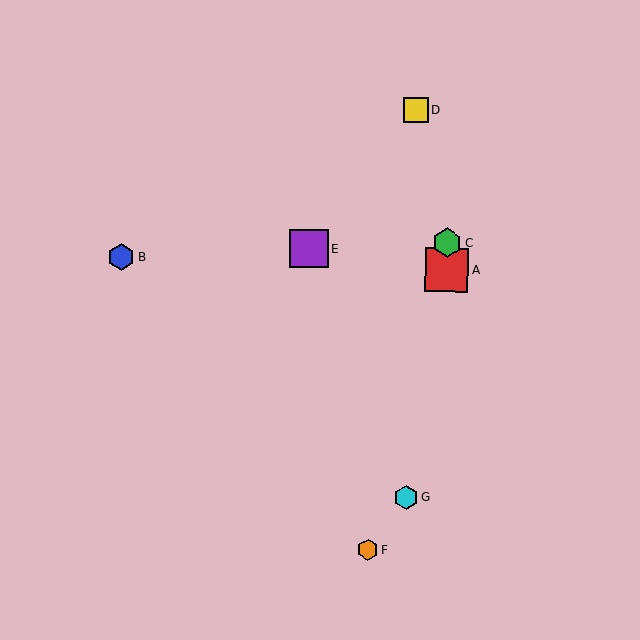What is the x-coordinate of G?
Object G is at x≈406.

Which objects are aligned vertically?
Objects A, C are aligned vertically.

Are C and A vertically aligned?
Yes, both are at x≈447.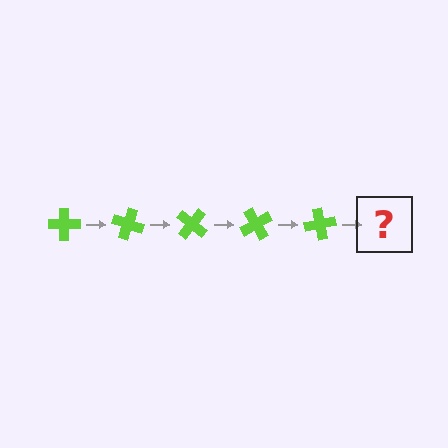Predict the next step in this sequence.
The next step is a lime cross rotated 100 degrees.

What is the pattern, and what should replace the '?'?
The pattern is that the cross rotates 20 degrees each step. The '?' should be a lime cross rotated 100 degrees.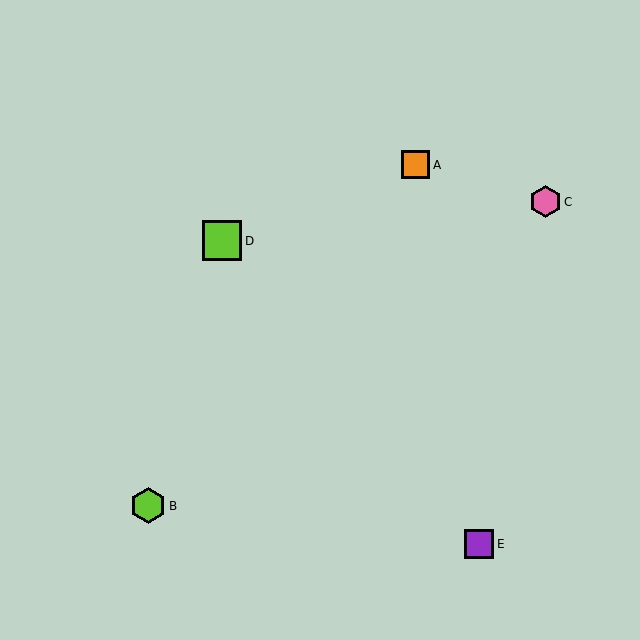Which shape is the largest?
The lime square (labeled D) is the largest.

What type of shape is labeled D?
Shape D is a lime square.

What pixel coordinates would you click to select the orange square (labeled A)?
Click at (416, 165) to select the orange square A.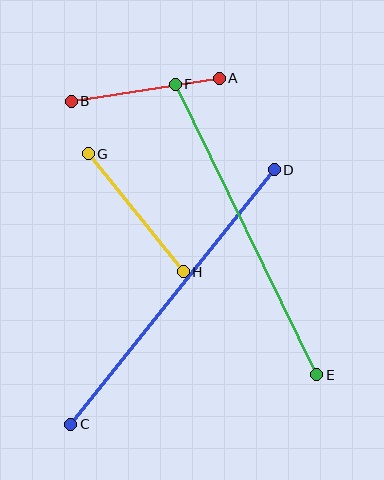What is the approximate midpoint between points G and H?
The midpoint is at approximately (136, 213) pixels.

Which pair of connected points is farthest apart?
Points C and D are farthest apart.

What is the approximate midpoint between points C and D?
The midpoint is at approximately (172, 297) pixels.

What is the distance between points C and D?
The distance is approximately 326 pixels.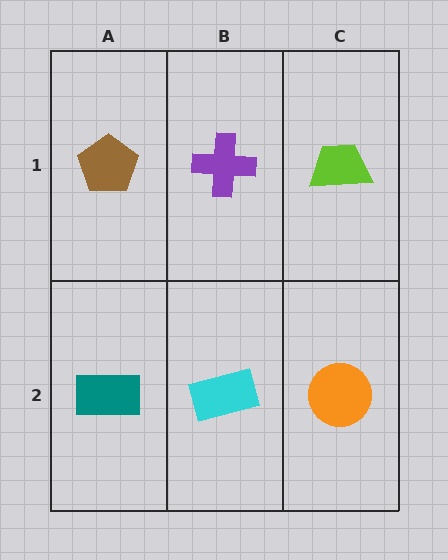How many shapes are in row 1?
3 shapes.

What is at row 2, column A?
A teal rectangle.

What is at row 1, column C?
A lime trapezoid.